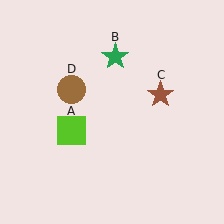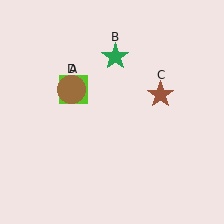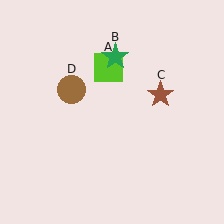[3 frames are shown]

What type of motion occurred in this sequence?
The lime square (object A) rotated clockwise around the center of the scene.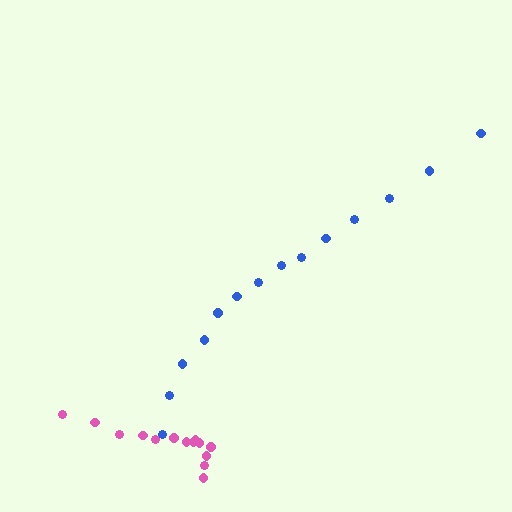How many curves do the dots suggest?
There are 2 distinct paths.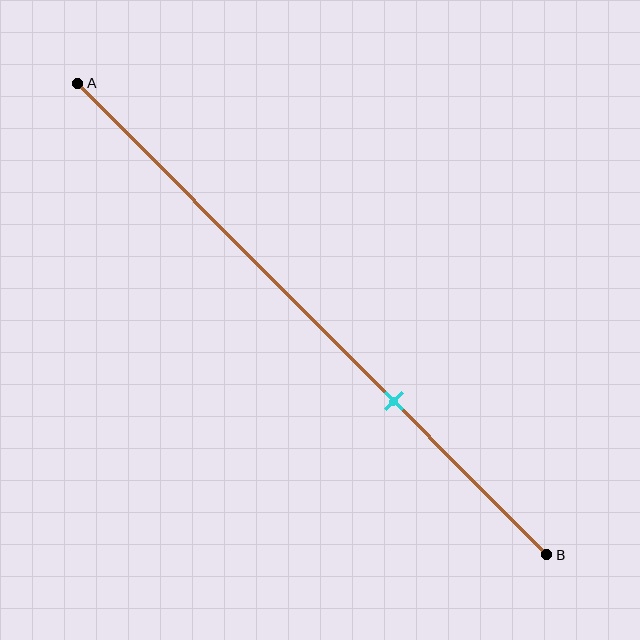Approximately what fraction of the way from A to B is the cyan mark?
The cyan mark is approximately 65% of the way from A to B.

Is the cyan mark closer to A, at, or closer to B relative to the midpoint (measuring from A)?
The cyan mark is closer to point B than the midpoint of segment AB.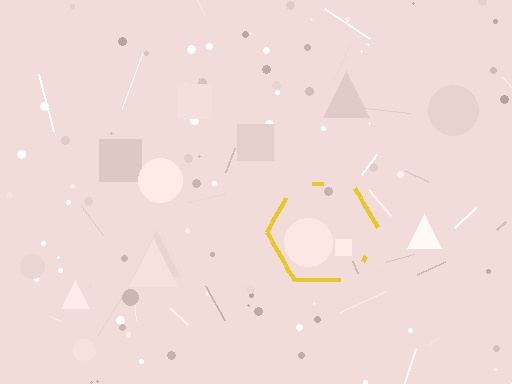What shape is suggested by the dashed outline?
The dashed outline suggests a hexagon.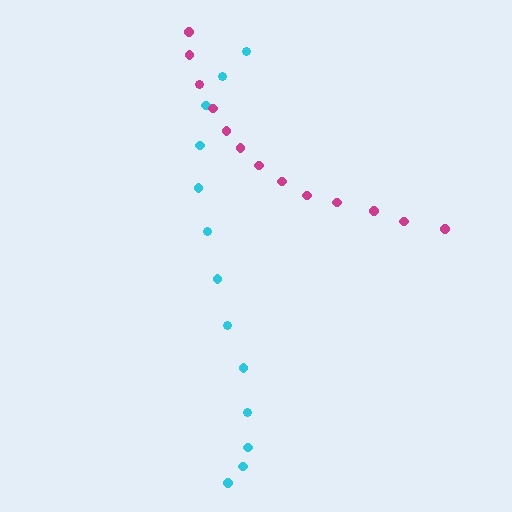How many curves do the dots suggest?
There are 2 distinct paths.